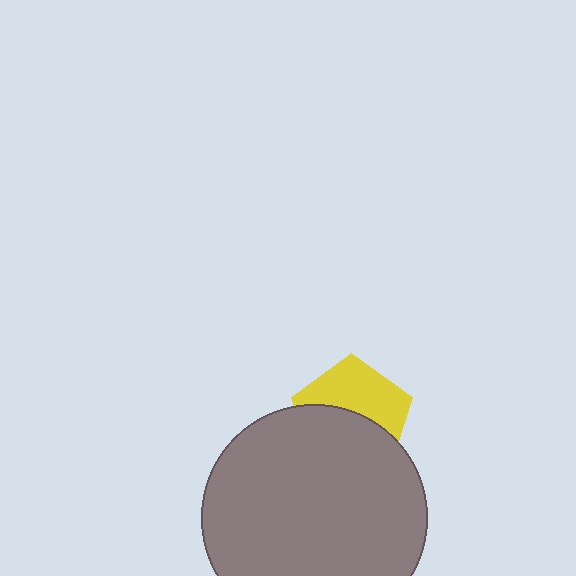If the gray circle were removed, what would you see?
You would see the complete yellow pentagon.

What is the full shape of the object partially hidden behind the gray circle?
The partially hidden object is a yellow pentagon.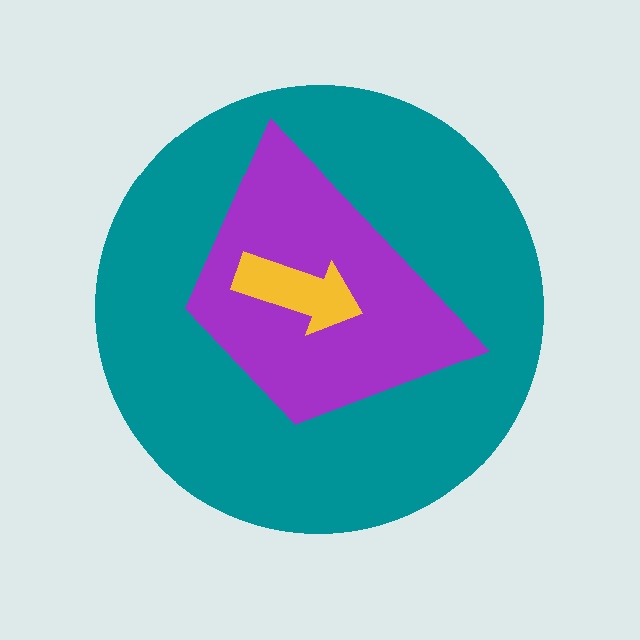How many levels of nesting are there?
3.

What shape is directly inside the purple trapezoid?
The yellow arrow.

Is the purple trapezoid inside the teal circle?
Yes.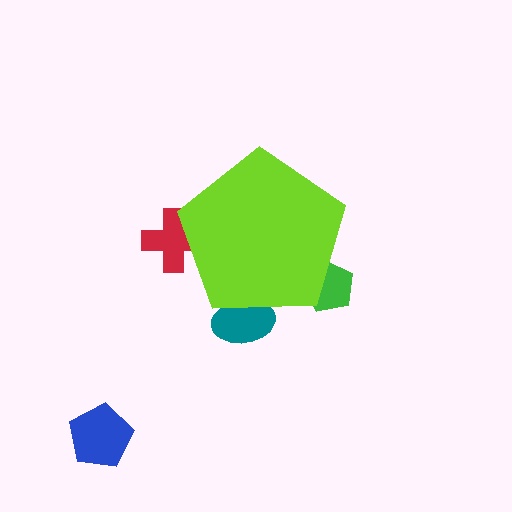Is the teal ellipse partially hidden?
Yes, the teal ellipse is partially hidden behind the lime pentagon.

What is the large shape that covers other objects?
A lime pentagon.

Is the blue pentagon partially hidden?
No, the blue pentagon is fully visible.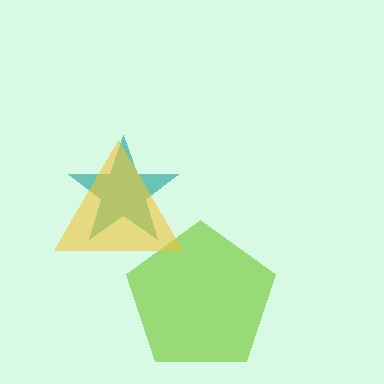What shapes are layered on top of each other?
The layered shapes are: a teal star, a lime pentagon, a yellow triangle.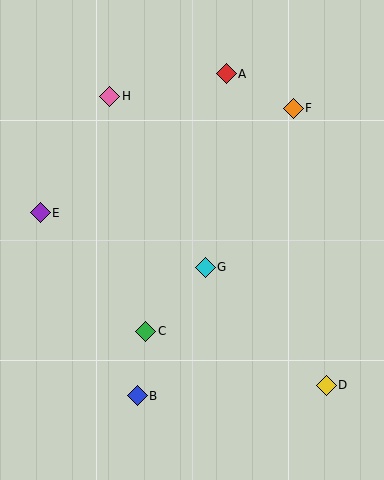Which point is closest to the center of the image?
Point G at (205, 267) is closest to the center.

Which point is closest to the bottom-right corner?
Point D is closest to the bottom-right corner.